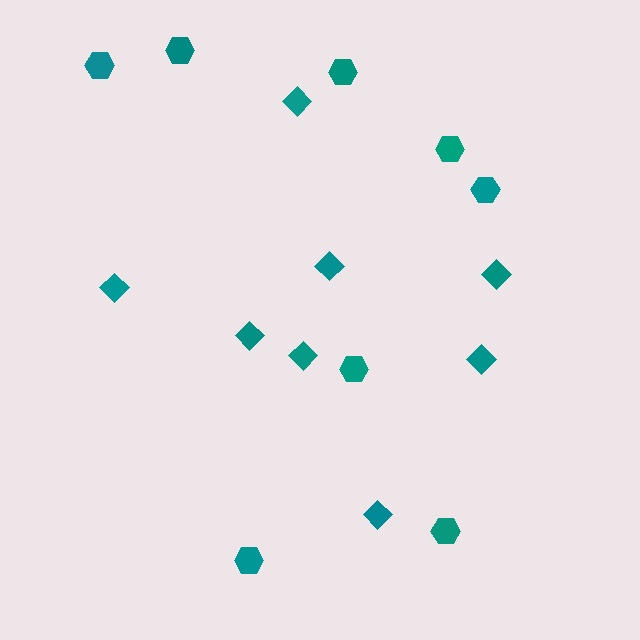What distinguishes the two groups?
There are 2 groups: one group of diamonds (8) and one group of hexagons (8).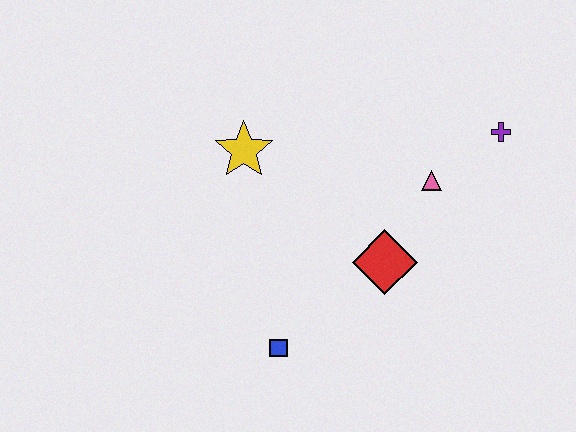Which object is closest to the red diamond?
The pink triangle is closest to the red diamond.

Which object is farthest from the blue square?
The purple cross is farthest from the blue square.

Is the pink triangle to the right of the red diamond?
Yes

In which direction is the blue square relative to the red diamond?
The blue square is to the left of the red diamond.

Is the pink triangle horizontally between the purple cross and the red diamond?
Yes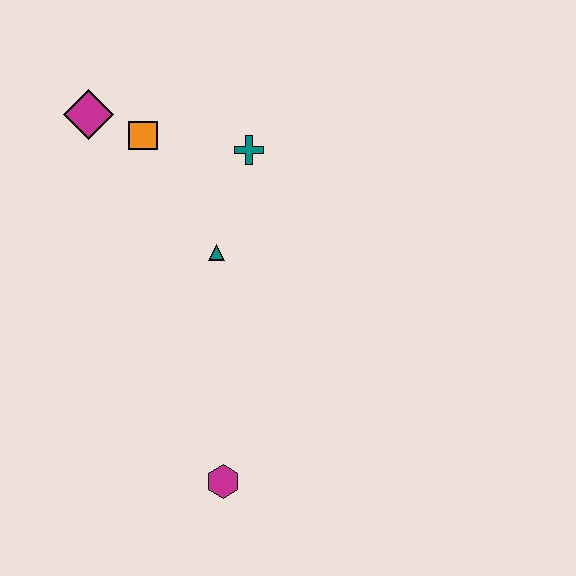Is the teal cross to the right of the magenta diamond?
Yes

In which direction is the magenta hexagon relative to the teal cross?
The magenta hexagon is below the teal cross.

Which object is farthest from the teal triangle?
The magenta hexagon is farthest from the teal triangle.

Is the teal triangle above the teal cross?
No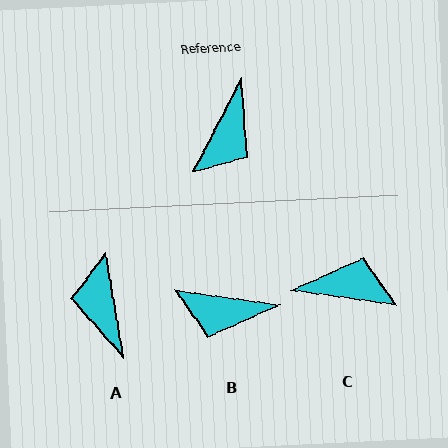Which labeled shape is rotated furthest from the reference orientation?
A, about 143 degrees away.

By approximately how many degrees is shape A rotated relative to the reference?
Approximately 143 degrees clockwise.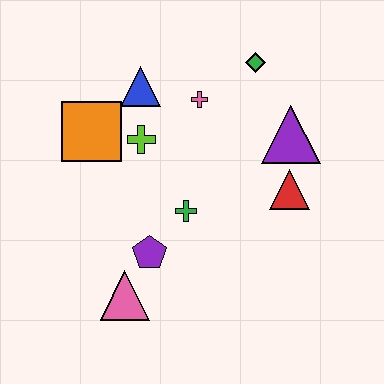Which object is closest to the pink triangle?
The purple pentagon is closest to the pink triangle.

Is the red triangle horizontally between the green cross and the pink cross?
No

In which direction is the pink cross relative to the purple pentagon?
The pink cross is above the purple pentagon.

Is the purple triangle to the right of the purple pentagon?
Yes